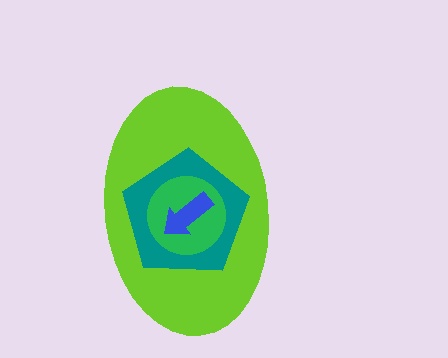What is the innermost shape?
The blue arrow.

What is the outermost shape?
The lime ellipse.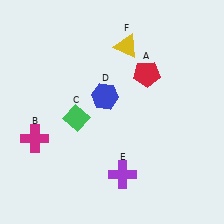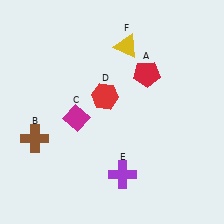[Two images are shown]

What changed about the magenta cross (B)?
In Image 1, B is magenta. In Image 2, it changed to brown.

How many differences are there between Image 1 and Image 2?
There are 3 differences between the two images.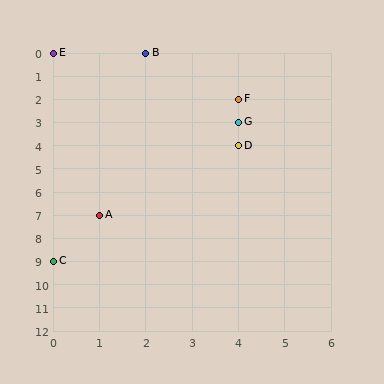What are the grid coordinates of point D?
Point D is at grid coordinates (4, 4).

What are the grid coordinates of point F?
Point F is at grid coordinates (4, 2).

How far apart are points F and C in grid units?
Points F and C are 4 columns and 7 rows apart (about 8.1 grid units diagonally).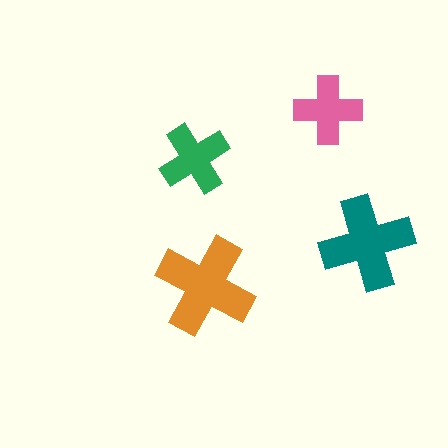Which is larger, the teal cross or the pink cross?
The teal one.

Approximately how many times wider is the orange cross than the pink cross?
About 1.5 times wider.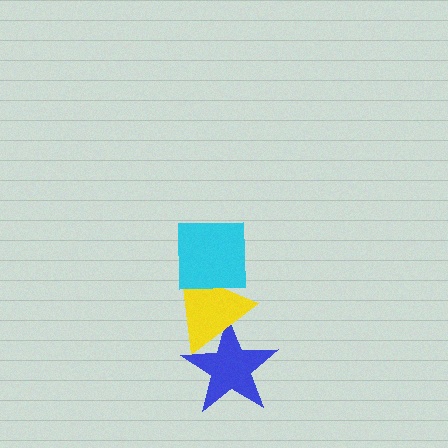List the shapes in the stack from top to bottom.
From top to bottom: the cyan square, the yellow triangle, the blue star.